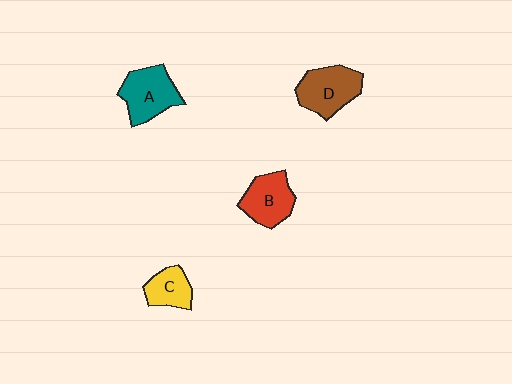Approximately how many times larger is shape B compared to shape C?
Approximately 1.4 times.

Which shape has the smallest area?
Shape C (yellow).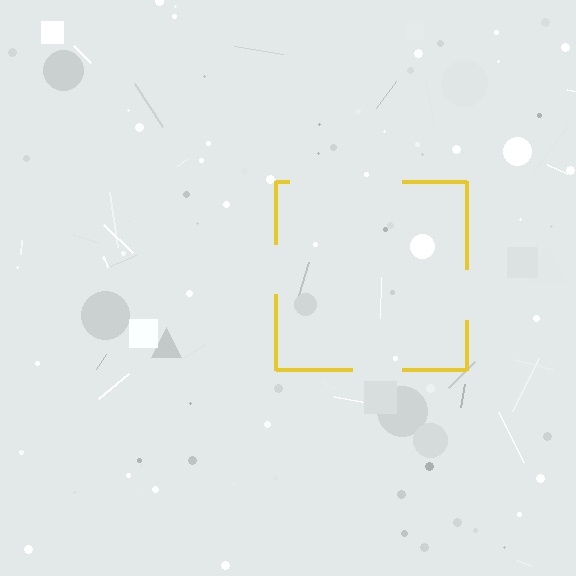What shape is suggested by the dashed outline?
The dashed outline suggests a square.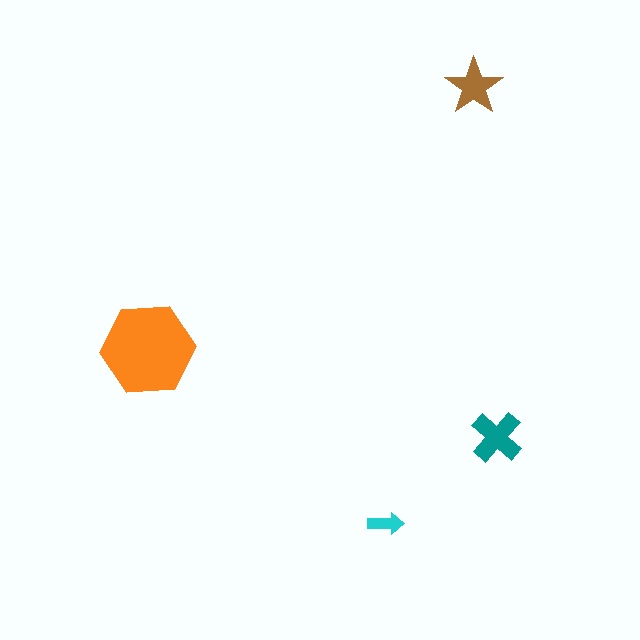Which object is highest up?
The brown star is topmost.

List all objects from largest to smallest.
The orange hexagon, the teal cross, the brown star, the cyan arrow.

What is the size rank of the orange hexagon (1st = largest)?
1st.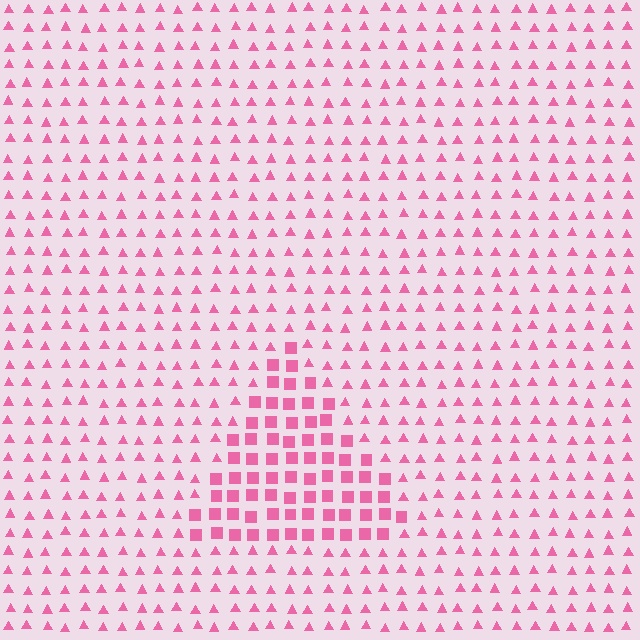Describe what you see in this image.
The image is filled with small pink elements arranged in a uniform grid. A triangle-shaped region contains squares, while the surrounding area contains triangles. The boundary is defined purely by the change in element shape.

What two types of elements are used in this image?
The image uses squares inside the triangle region and triangles outside it.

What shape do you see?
I see a triangle.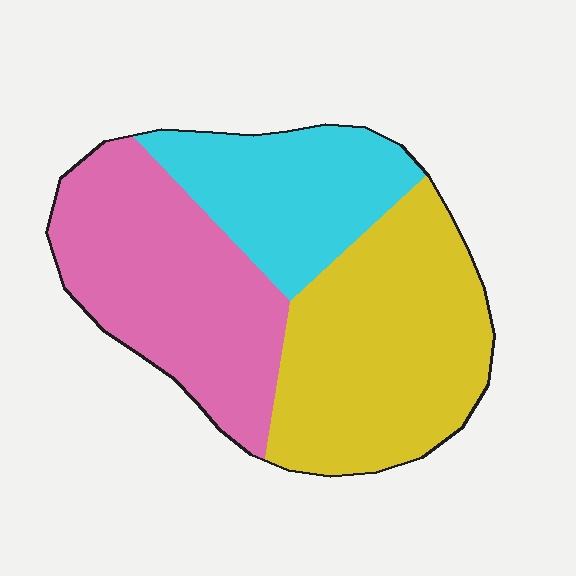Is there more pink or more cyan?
Pink.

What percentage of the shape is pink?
Pink takes up about three eighths (3/8) of the shape.